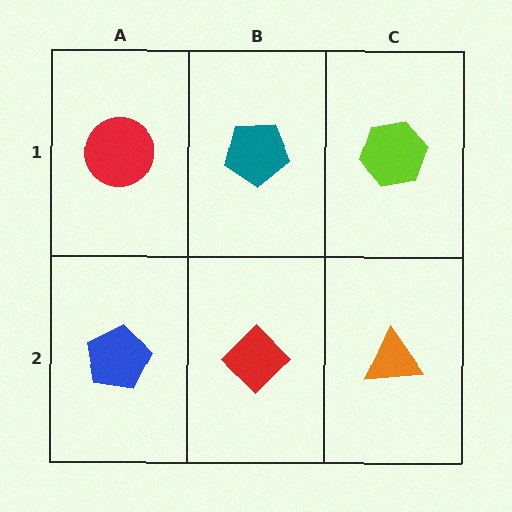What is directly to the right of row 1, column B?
A lime hexagon.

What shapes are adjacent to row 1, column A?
A blue pentagon (row 2, column A), a teal pentagon (row 1, column B).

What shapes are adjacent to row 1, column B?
A red diamond (row 2, column B), a red circle (row 1, column A), a lime hexagon (row 1, column C).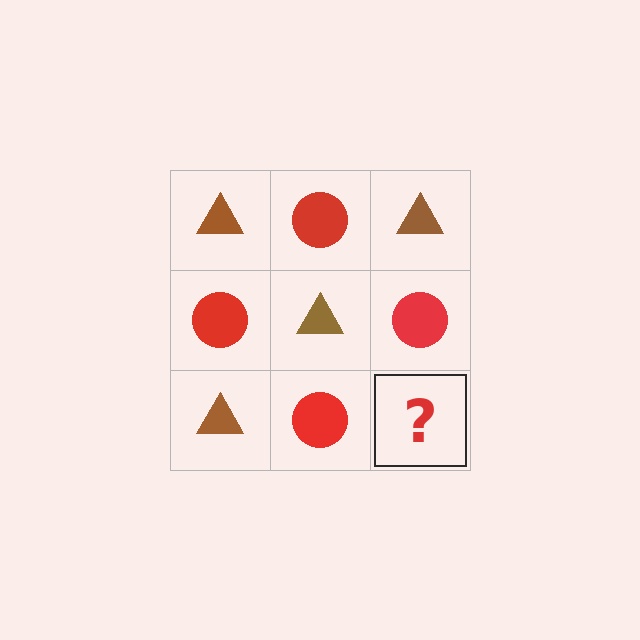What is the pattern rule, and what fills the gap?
The rule is that it alternates brown triangle and red circle in a checkerboard pattern. The gap should be filled with a brown triangle.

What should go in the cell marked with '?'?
The missing cell should contain a brown triangle.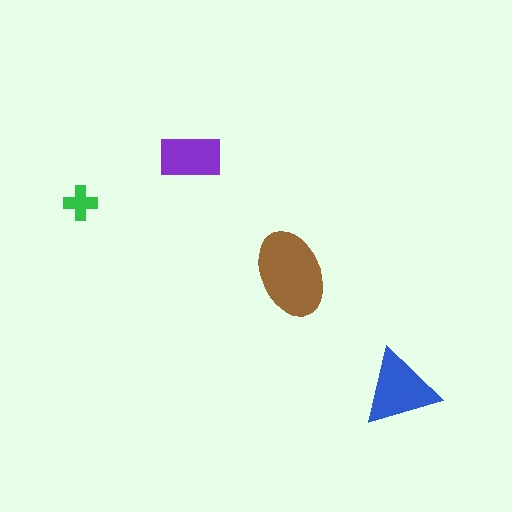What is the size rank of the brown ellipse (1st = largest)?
1st.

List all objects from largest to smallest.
The brown ellipse, the blue triangle, the purple rectangle, the green cross.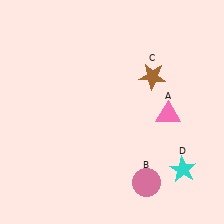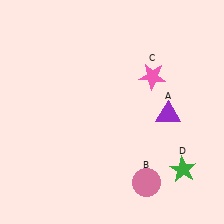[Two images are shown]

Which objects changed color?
A changed from pink to purple. C changed from brown to pink. D changed from cyan to green.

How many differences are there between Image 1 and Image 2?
There are 3 differences between the two images.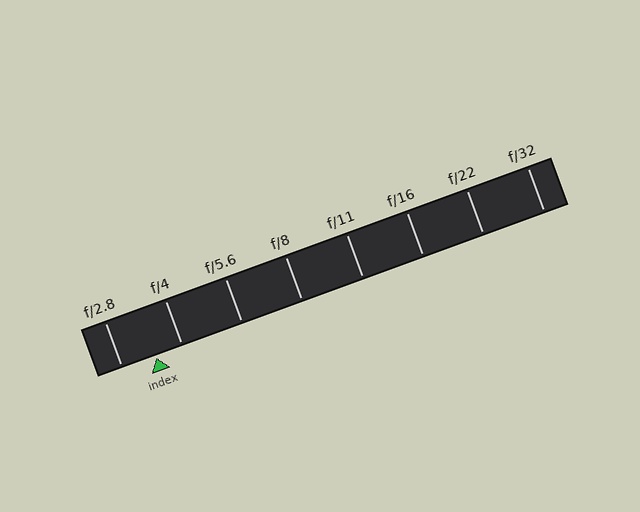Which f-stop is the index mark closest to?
The index mark is closest to f/4.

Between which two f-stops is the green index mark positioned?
The index mark is between f/2.8 and f/4.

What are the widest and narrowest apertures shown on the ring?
The widest aperture shown is f/2.8 and the narrowest is f/32.